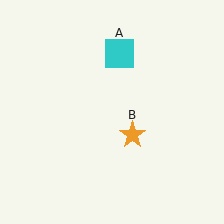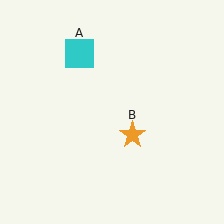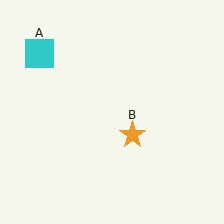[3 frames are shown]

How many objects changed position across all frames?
1 object changed position: cyan square (object A).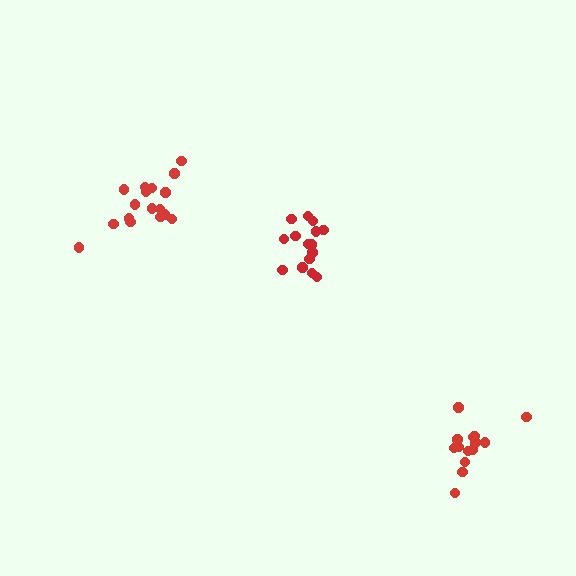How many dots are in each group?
Group 1: 15 dots, Group 2: 15 dots, Group 3: 17 dots (47 total).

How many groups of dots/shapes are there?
There are 3 groups.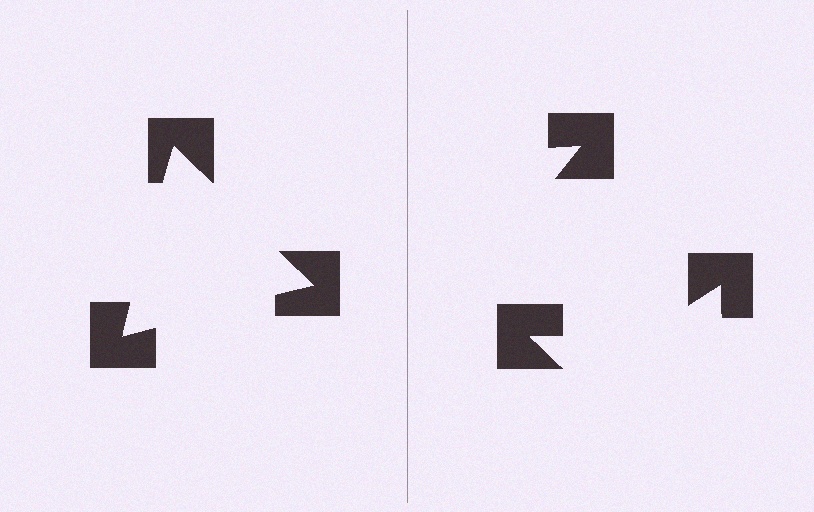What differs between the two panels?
The notched squares are positioned identically on both sides; only the wedge orientations differ. On the left they align to a triangle; on the right they are misaligned.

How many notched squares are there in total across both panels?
6 — 3 on each side.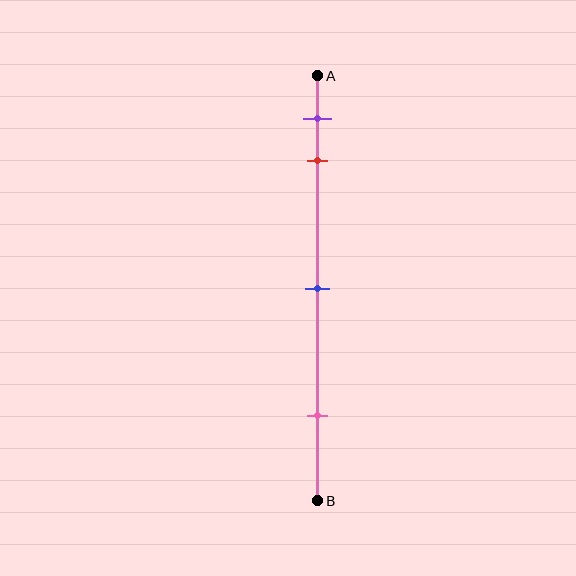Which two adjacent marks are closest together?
The purple and red marks are the closest adjacent pair.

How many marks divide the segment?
There are 4 marks dividing the segment.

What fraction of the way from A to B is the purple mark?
The purple mark is approximately 10% (0.1) of the way from A to B.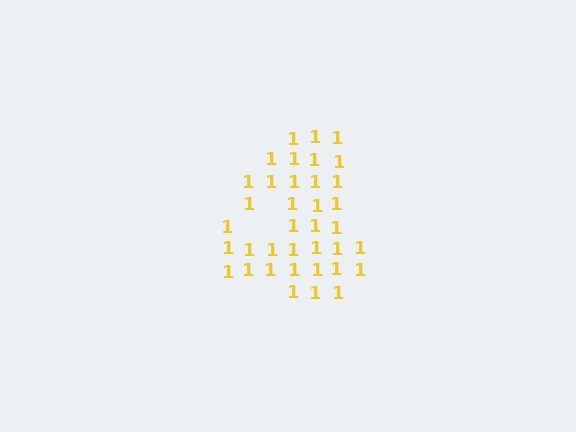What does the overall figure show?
The overall figure shows the digit 4.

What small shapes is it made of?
It is made of small digit 1's.